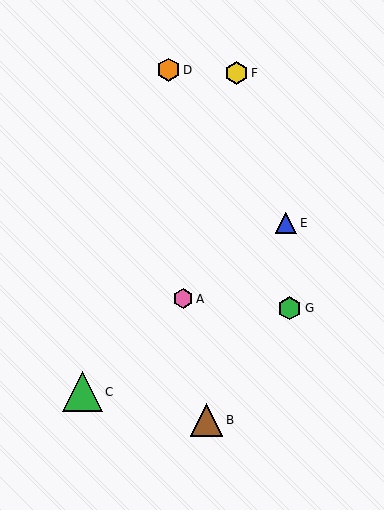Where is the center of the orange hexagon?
The center of the orange hexagon is at (168, 70).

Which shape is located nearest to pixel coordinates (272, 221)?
The blue triangle (labeled E) at (286, 223) is nearest to that location.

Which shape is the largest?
The green triangle (labeled C) is the largest.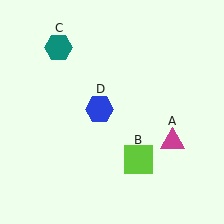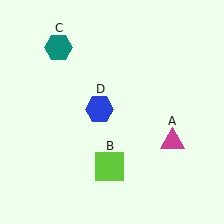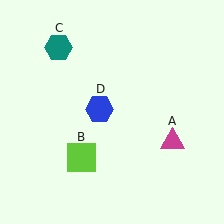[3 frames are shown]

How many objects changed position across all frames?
1 object changed position: lime square (object B).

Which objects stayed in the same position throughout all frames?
Magenta triangle (object A) and teal hexagon (object C) and blue hexagon (object D) remained stationary.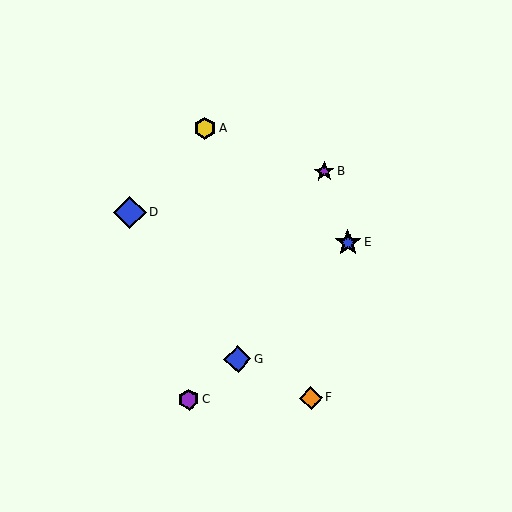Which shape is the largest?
The blue diamond (labeled D) is the largest.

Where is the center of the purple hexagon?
The center of the purple hexagon is at (189, 399).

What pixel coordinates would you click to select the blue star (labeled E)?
Click at (348, 243) to select the blue star E.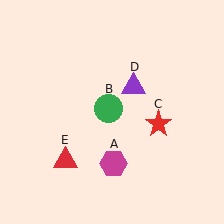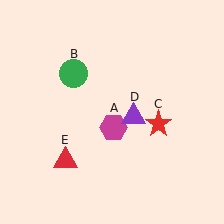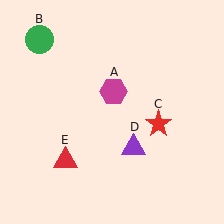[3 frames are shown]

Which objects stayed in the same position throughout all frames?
Red star (object C) and red triangle (object E) remained stationary.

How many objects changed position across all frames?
3 objects changed position: magenta hexagon (object A), green circle (object B), purple triangle (object D).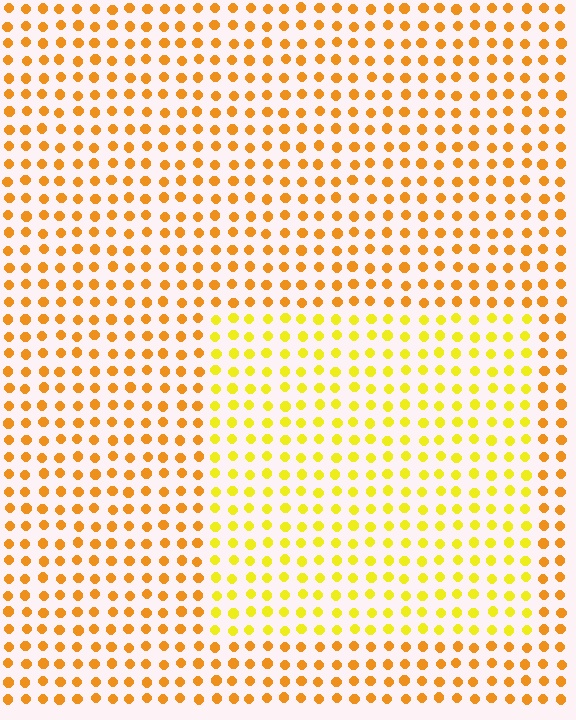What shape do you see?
I see a rectangle.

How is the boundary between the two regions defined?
The boundary is defined purely by a slight shift in hue (about 27 degrees). Spacing, size, and orientation are identical on both sides.